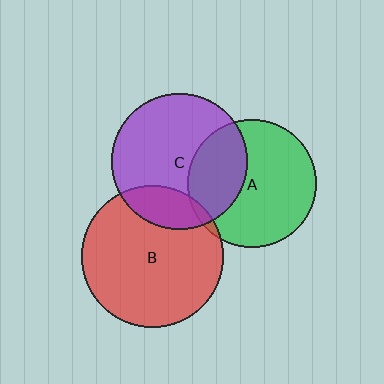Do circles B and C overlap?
Yes.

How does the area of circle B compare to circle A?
Approximately 1.2 times.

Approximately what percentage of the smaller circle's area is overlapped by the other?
Approximately 20%.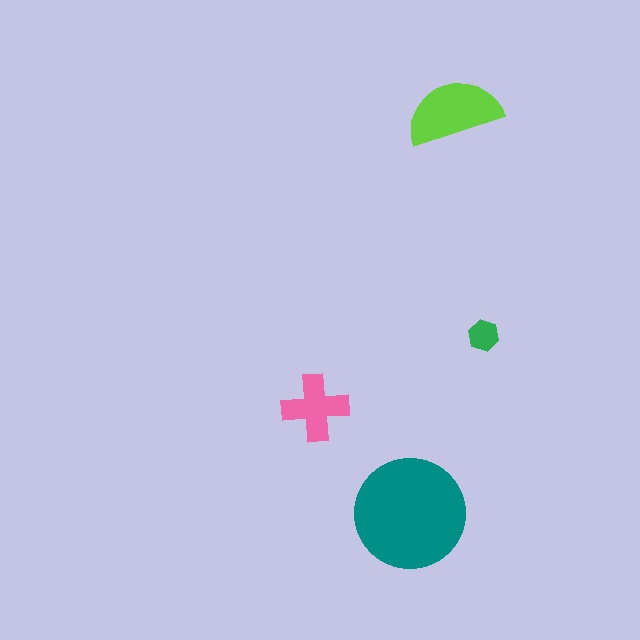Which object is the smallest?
The green hexagon.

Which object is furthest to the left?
The pink cross is leftmost.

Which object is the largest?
The teal circle.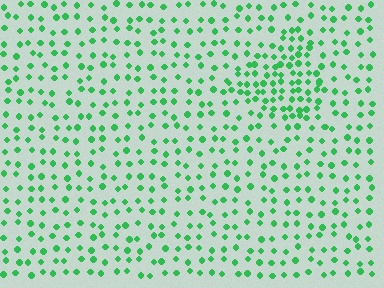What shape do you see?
I see a triangle.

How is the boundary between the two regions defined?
The boundary is defined by a change in element density (approximately 2.0x ratio). All elements are the same color, size, and shape.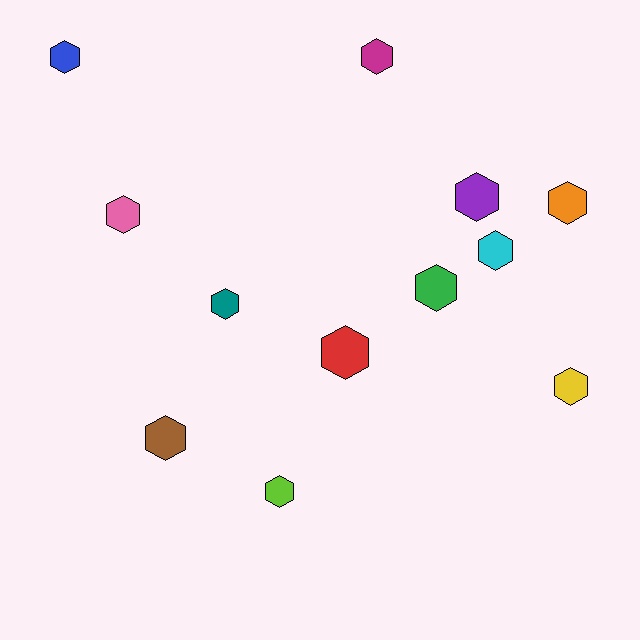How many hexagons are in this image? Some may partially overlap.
There are 12 hexagons.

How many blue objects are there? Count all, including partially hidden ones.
There is 1 blue object.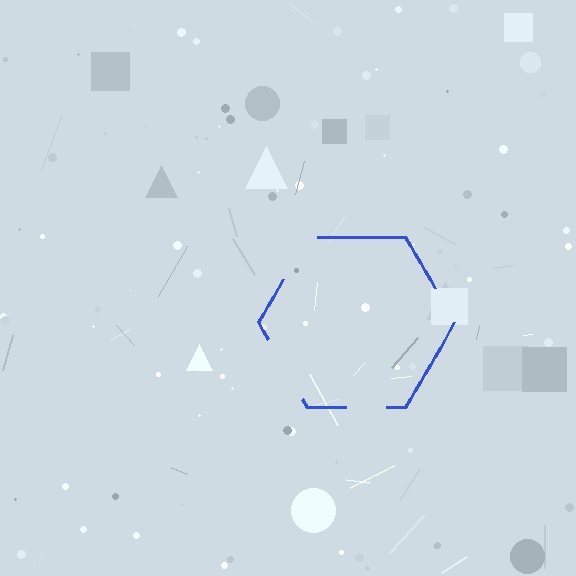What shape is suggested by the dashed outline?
The dashed outline suggests a hexagon.